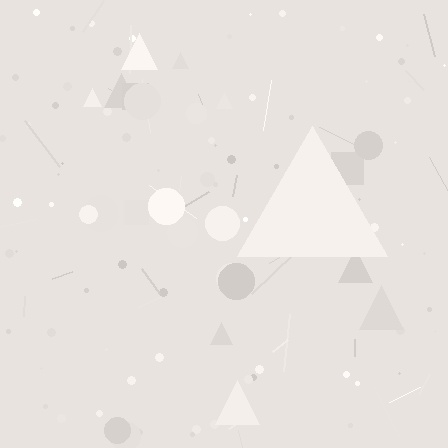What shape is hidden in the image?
A triangle is hidden in the image.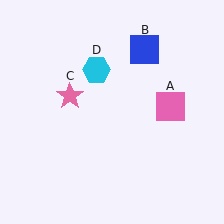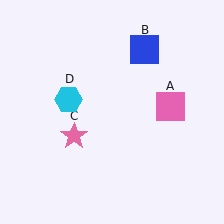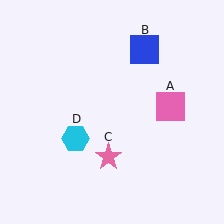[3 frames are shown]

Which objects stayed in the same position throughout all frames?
Pink square (object A) and blue square (object B) remained stationary.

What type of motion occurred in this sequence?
The pink star (object C), cyan hexagon (object D) rotated counterclockwise around the center of the scene.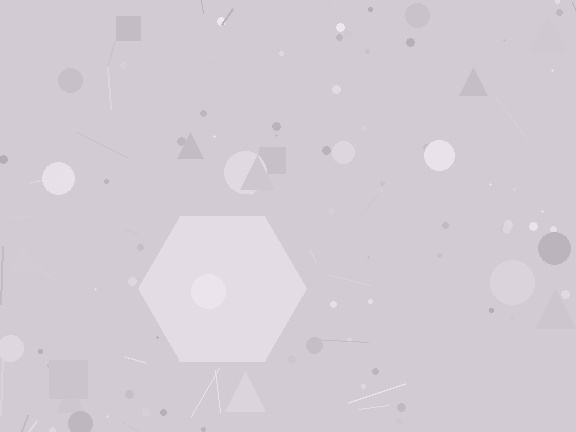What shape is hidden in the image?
A hexagon is hidden in the image.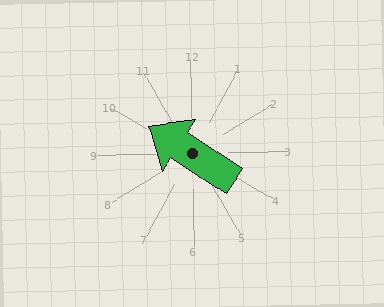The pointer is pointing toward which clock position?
Roughly 10 o'clock.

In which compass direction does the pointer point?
Northwest.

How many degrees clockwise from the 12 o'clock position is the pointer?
Approximately 304 degrees.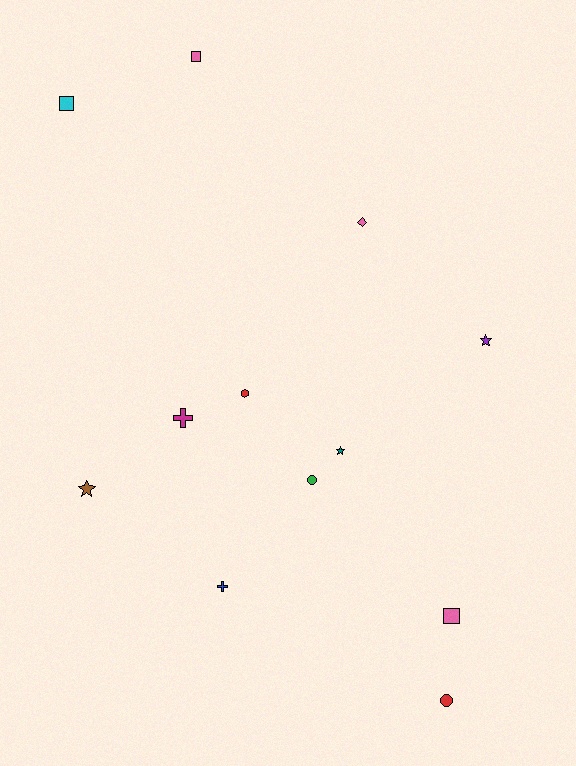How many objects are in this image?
There are 12 objects.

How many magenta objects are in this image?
There is 1 magenta object.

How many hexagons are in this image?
There is 1 hexagon.